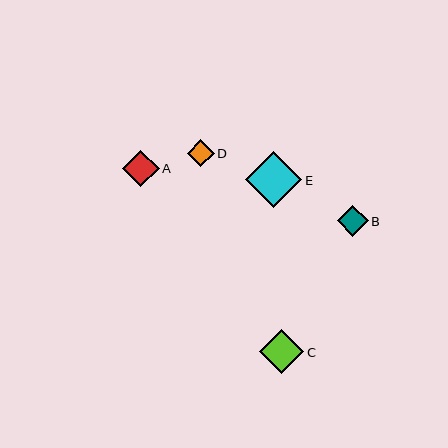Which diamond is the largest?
Diamond E is the largest with a size of approximately 56 pixels.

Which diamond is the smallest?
Diamond D is the smallest with a size of approximately 27 pixels.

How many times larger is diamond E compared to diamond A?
Diamond E is approximately 1.5 times the size of diamond A.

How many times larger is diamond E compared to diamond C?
Diamond E is approximately 1.3 times the size of diamond C.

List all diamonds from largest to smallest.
From largest to smallest: E, C, A, B, D.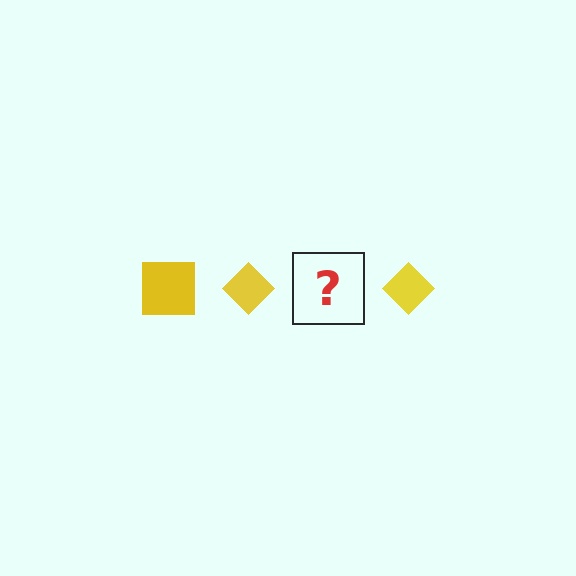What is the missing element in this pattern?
The missing element is a yellow square.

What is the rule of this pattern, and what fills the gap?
The rule is that the pattern cycles through square, diamond shapes in yellow. The gap should be filled with a yellow square.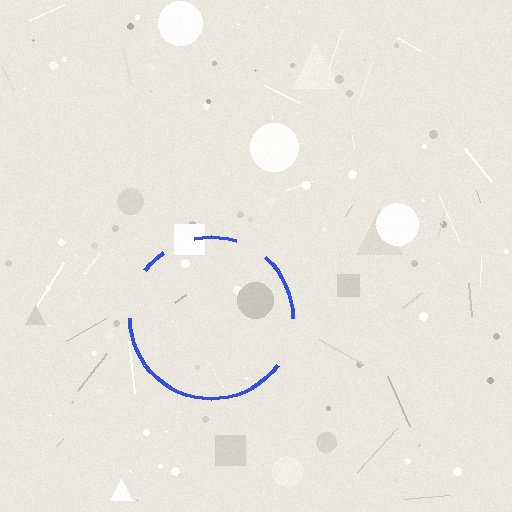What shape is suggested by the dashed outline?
The dashed outline suggests a circle.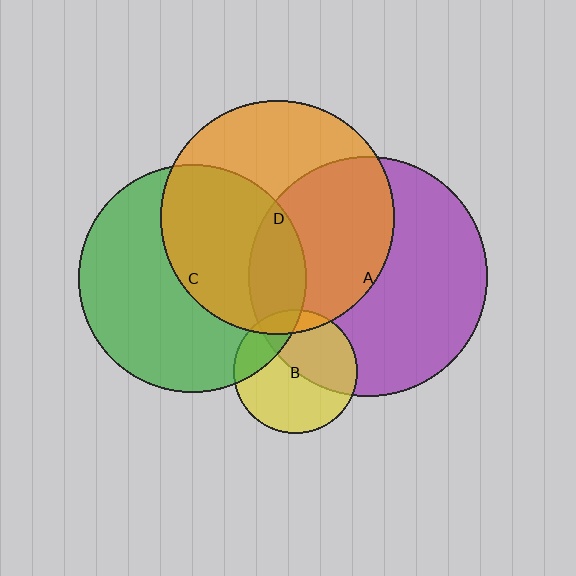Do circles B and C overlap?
Yes.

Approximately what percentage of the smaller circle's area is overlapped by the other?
Approximately 20%.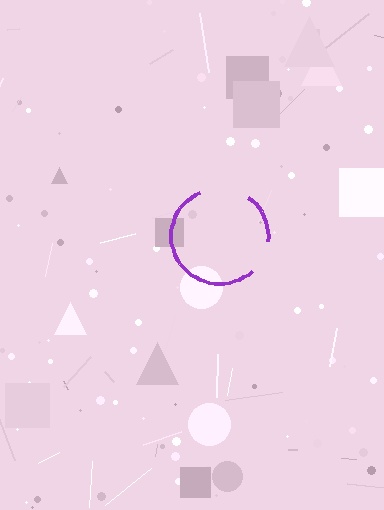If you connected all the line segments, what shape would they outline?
They would outline a circle.